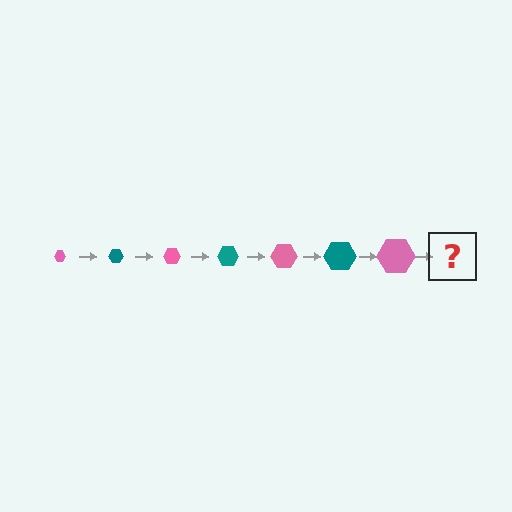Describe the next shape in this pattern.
It should be a teal hexagon, larger than the previous one.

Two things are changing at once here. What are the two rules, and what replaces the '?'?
The two rules are that the hexagon grows larger each step and the color cycles through pink and teal. The '?' should be a teal hexagon, larger than the previous one.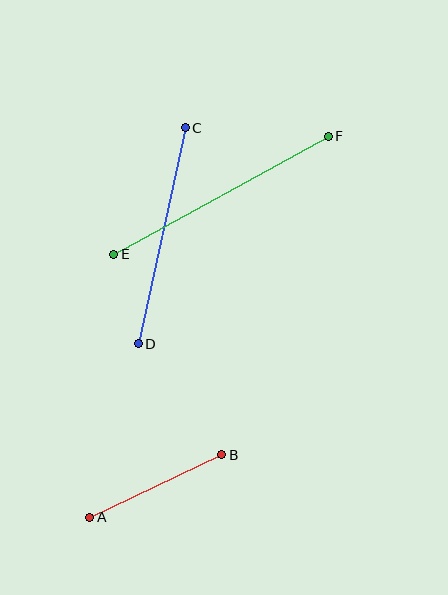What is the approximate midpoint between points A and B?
The midpoint is at approximately (156, 486) pixels.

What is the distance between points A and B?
The distance is approximately 146 pixels.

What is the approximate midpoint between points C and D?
The midpoint is at approximately (162, 236) pixels.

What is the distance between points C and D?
The distance is approximately 221 pixels.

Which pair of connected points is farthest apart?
Points E and F are farthest apart.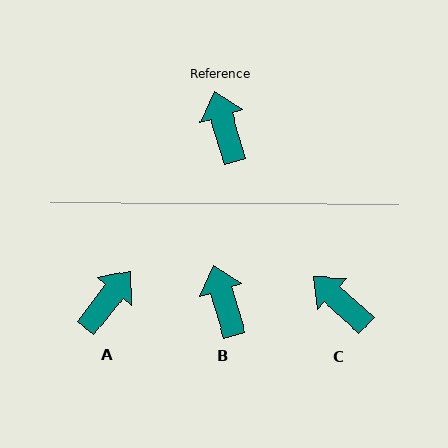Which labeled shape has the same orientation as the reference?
B.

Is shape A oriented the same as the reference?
No, it is off by about 55 degrees.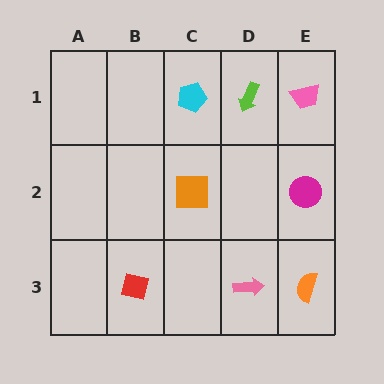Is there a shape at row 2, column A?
No, that cell is empty.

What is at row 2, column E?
A magenta circle.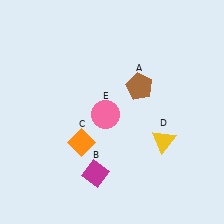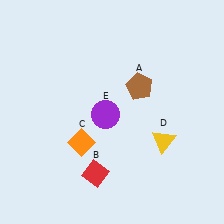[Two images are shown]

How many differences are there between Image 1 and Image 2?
There are 2 differences between the two images.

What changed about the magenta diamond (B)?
In Image 1, B is magenta. In Image 2, it changed to red.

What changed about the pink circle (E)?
In Image 1, E is pink. In Image 2, it changed to purple.